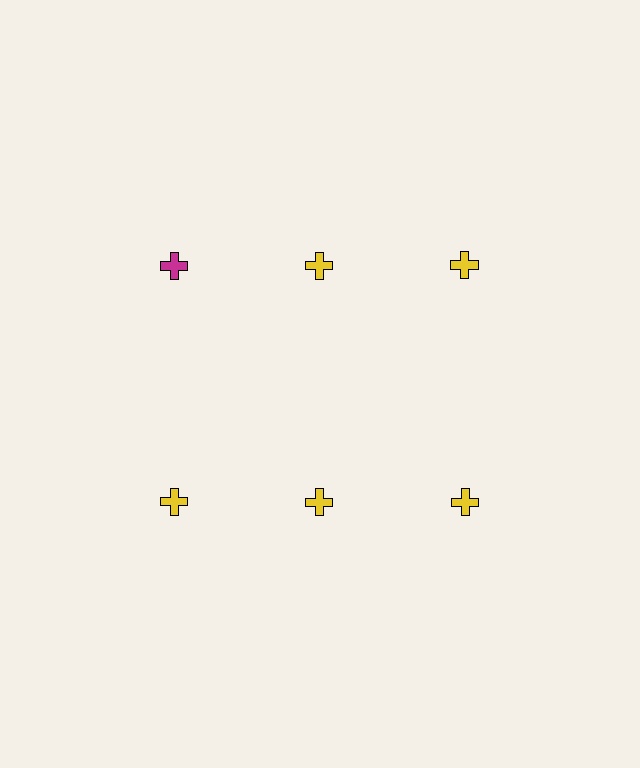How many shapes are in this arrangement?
There are 6 shapes arranged in a grid pattern.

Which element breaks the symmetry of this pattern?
The magenta cross in the top row, leftmost column breaks the symmetry. All other shapes are yellow crosses.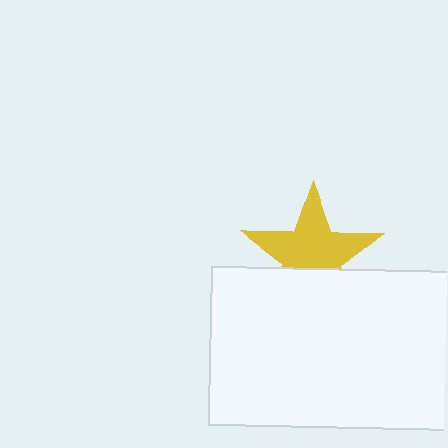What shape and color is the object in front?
The object in front is a white rectangle.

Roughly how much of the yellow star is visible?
Most of it is visible (roughly 66%).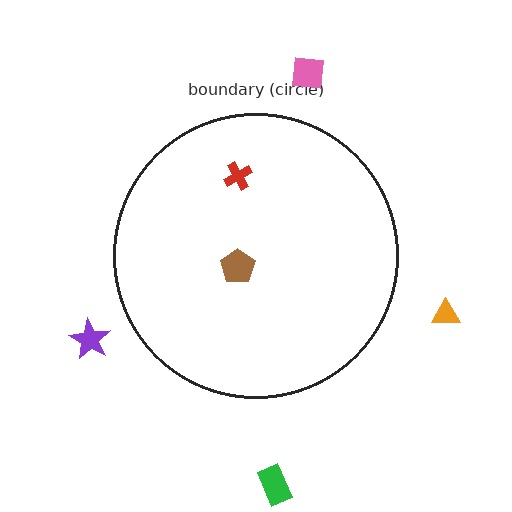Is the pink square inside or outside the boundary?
Outside.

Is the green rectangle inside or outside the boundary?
Outside.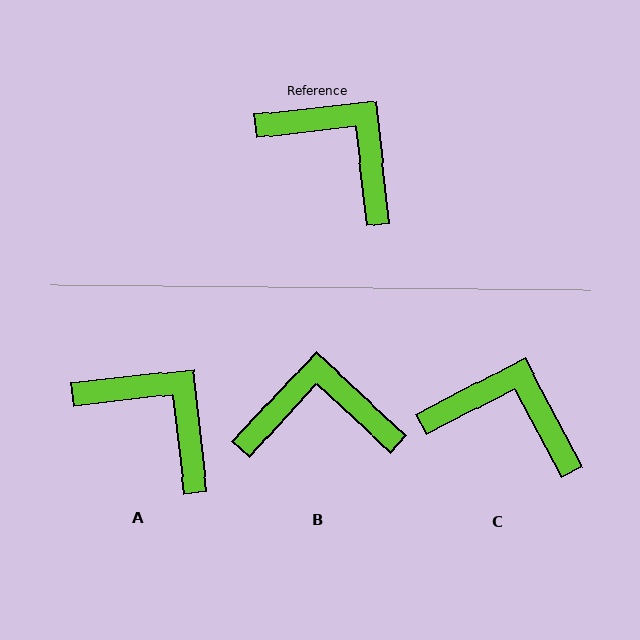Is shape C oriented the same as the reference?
No, it is off by about 21 degrees.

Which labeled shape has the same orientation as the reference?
A.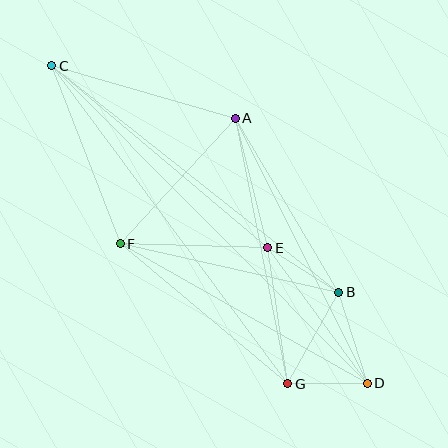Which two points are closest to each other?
Points D and G are closest to each other.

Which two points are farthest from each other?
Points C and D are farthest from each other.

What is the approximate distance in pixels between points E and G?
The distance between E and G is approximately 138 pixels.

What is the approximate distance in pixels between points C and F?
The distance between C and F is approximately 191 pixels.